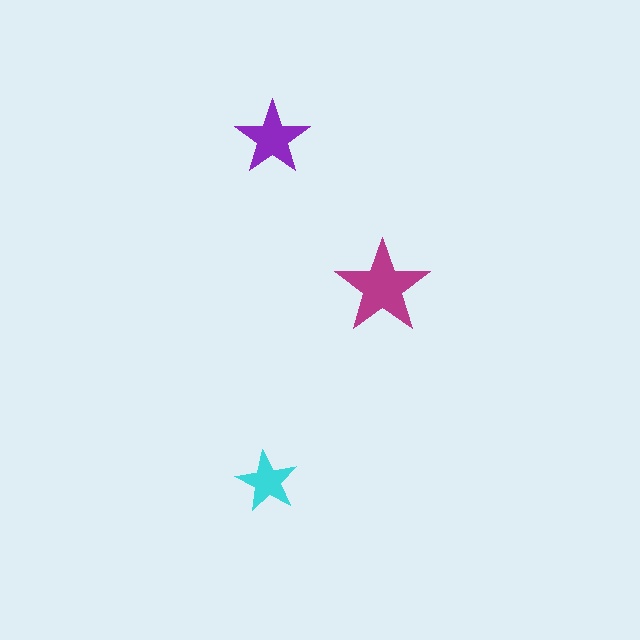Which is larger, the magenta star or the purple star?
The magenta one.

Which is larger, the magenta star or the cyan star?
The magenta one.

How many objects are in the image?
There are 3 objects in the image.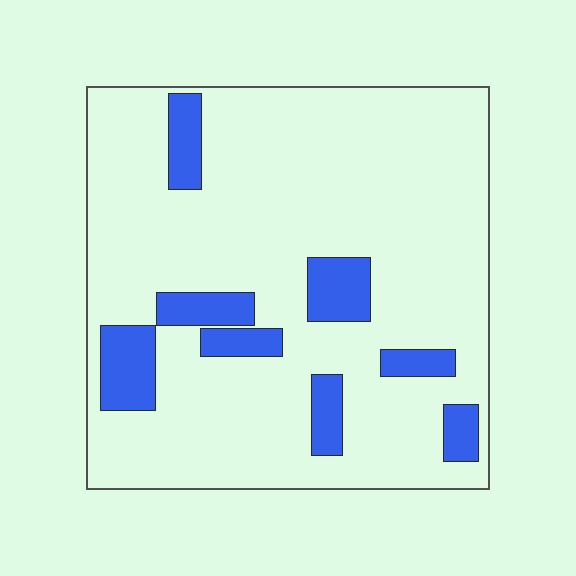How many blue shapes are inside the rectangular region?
8.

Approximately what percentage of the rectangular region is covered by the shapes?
Approximately 15%.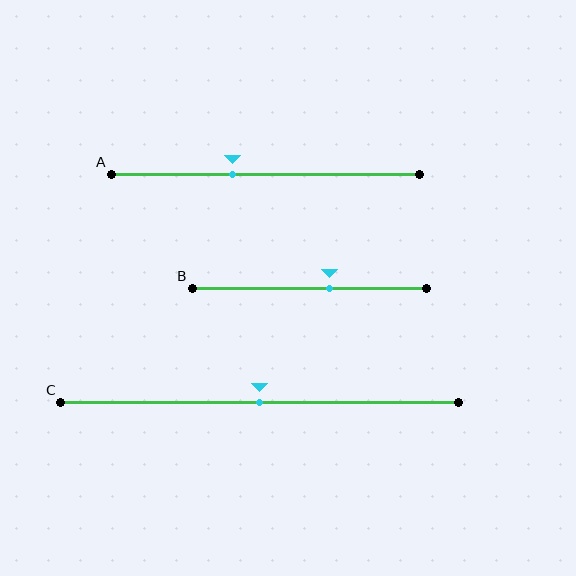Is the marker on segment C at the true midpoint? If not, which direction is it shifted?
Yes, the marker on segment C is at the true midpoint.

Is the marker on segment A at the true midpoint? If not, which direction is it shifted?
No, the marker on segment A is shifted to the left by about 11% of the segment length.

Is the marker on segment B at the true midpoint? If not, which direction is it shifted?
No, the marker on segment B is shifted to the right by about 9% of the segment length.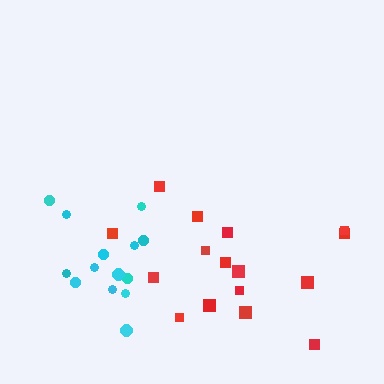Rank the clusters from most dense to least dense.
cyan, red.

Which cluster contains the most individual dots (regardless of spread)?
Red (16).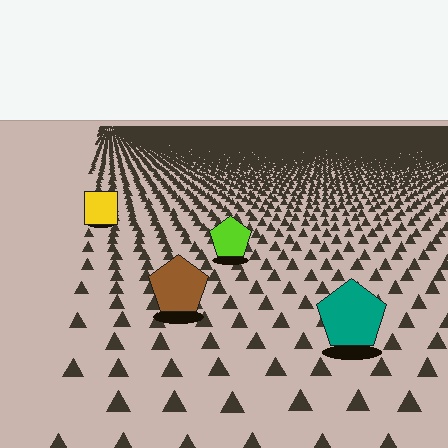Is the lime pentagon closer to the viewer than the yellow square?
Yes. The lime pentagon is closer — you can tell from the texture gradient: the ground texture is coarser near it.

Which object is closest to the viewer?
The teal pentagon is closest. The texture marks near it are larger and more spread out.